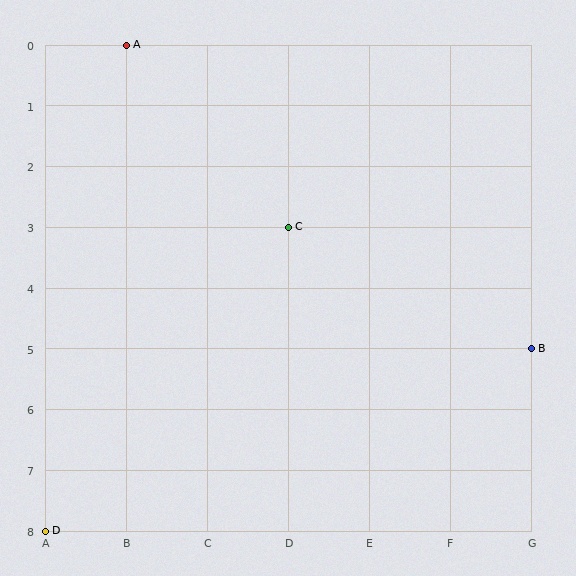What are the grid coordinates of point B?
Point B is at grid coordinates (G, 5).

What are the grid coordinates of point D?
Point D is at grid coordinates (A, 8).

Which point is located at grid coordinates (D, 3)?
Point C is at (D, 3).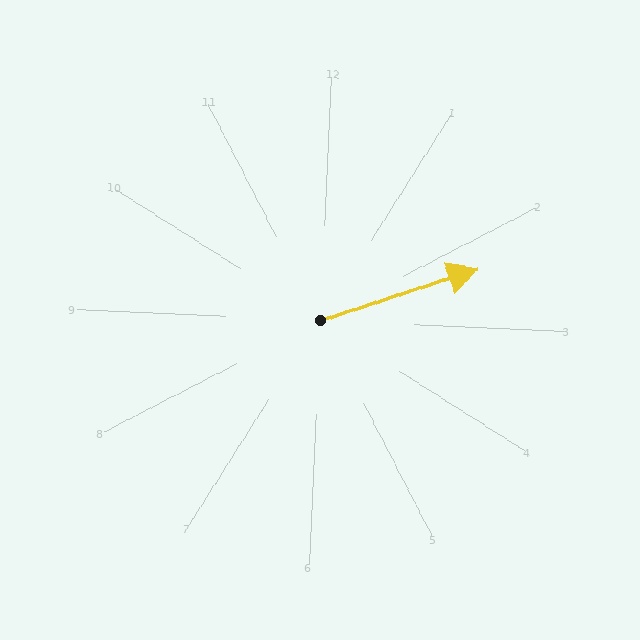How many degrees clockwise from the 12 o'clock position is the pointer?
Approximately 69 degrees.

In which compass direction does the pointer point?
East.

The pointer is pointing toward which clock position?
Roughly 2 o'clock.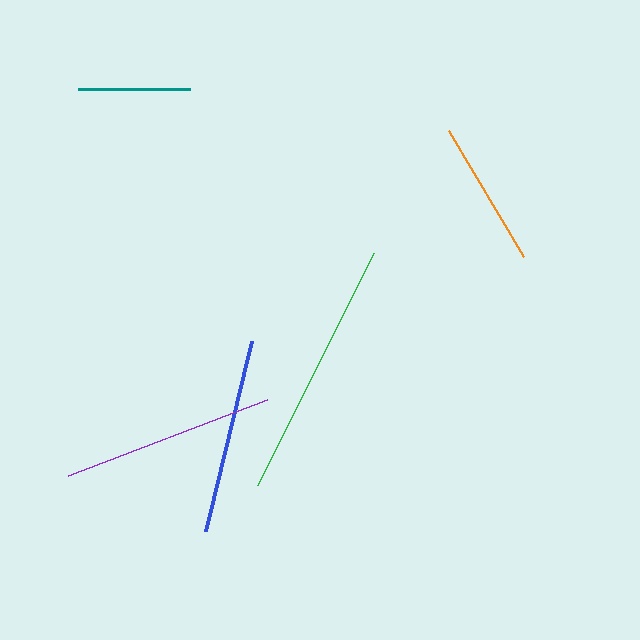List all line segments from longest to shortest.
From longest to shortest: green, purple, blue, orange, teal.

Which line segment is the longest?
The green line is the longest at approximately 260 pixels.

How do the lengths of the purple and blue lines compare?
The purple and blue lines are approximately the same length.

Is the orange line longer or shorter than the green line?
The green line is longer than the orange line.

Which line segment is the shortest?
The teal line is the shortest at approximately 111 pixels.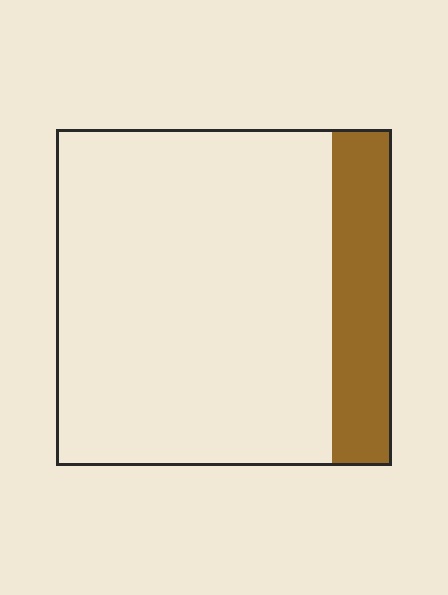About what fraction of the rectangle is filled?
About one sixth (1/6).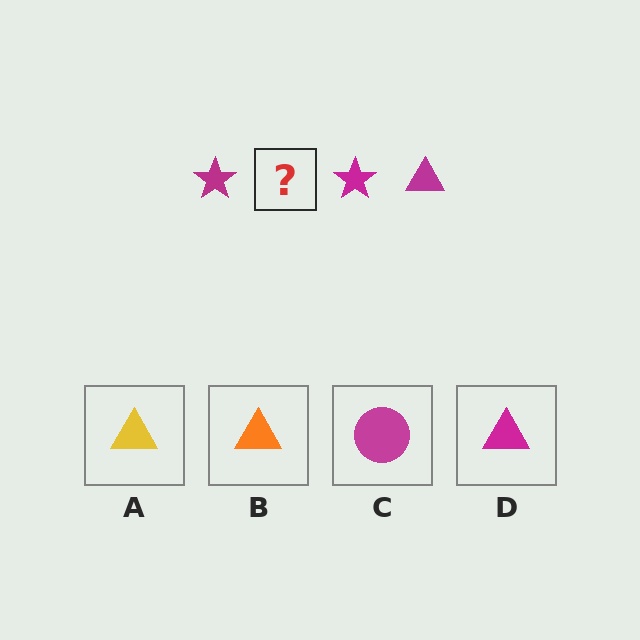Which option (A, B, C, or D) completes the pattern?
D.